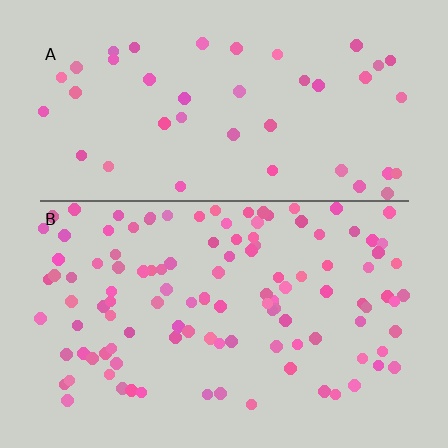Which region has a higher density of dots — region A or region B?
B (the bottom).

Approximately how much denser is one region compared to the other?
Approximately 2.6× — region B over region A.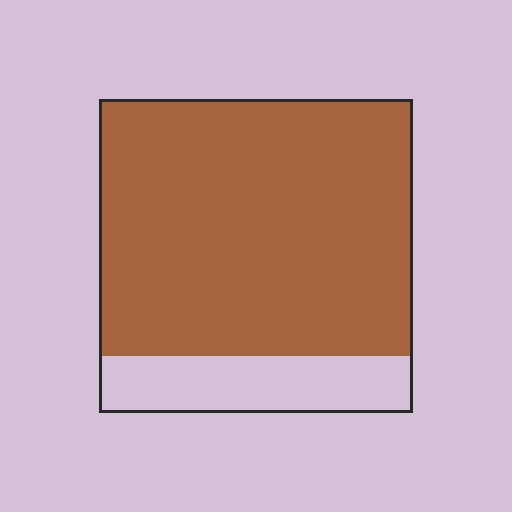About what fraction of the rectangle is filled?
About five sixths (5/6).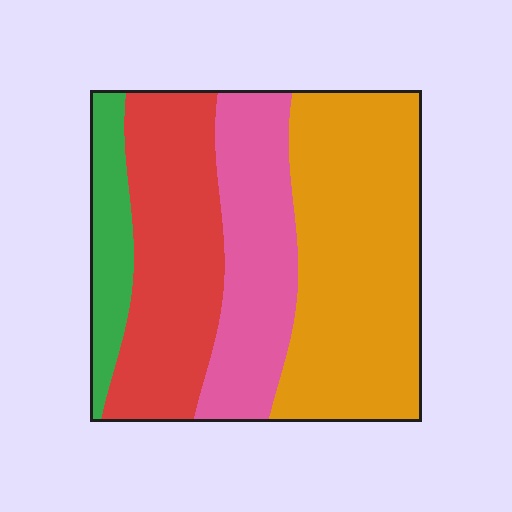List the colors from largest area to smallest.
From largest to smallest: orange, red, pink, green.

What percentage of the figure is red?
Red takes up between a quarter and a half of the figure.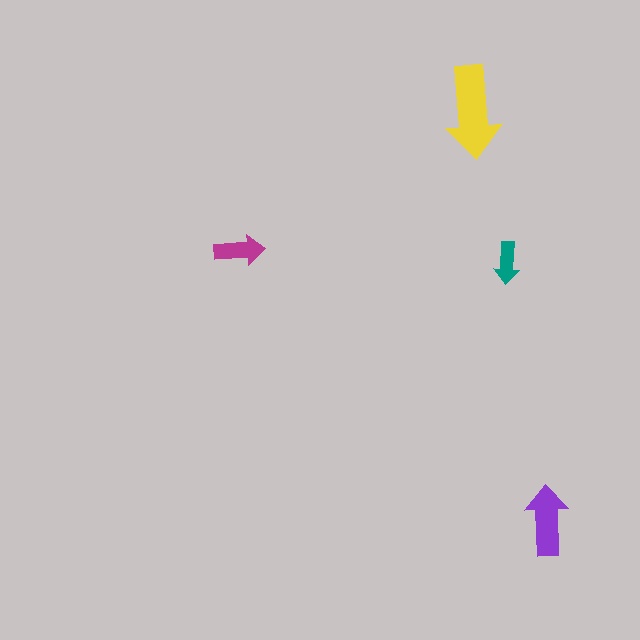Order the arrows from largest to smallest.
the yellow one, the purple one, the magenta one, the teal one.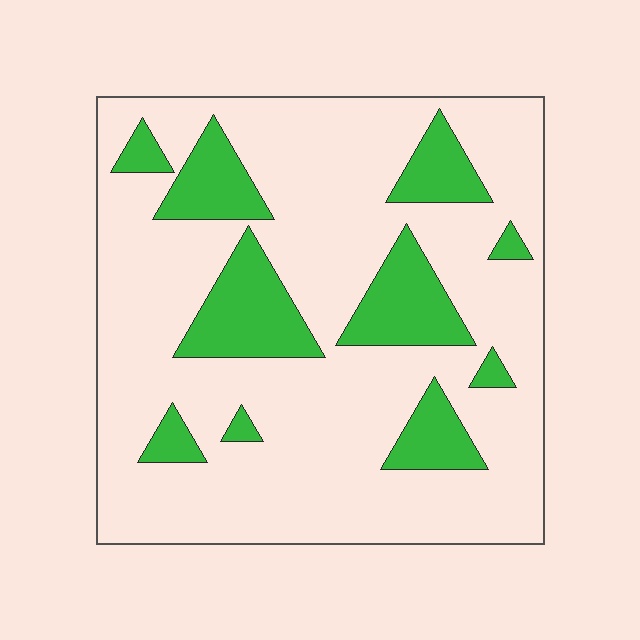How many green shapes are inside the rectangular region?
10.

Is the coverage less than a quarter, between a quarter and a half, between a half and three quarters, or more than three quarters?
Less than a quarter.